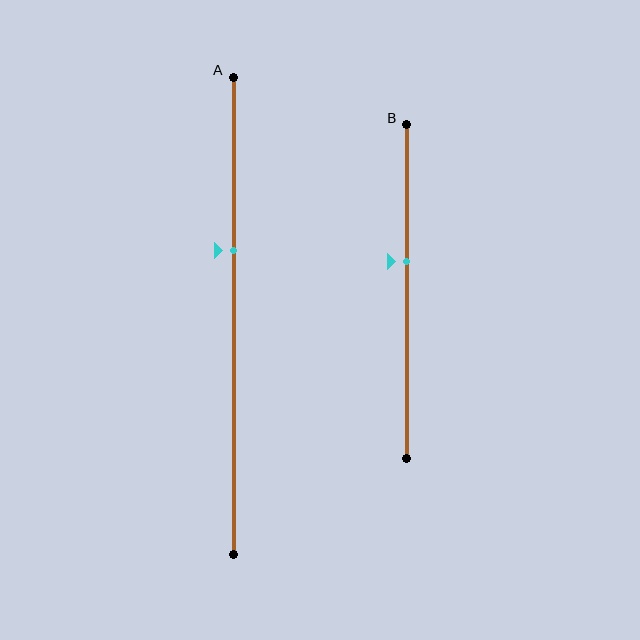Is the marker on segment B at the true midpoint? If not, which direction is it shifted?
No, the marker on segment B is shifted upward by about 9% of the segment length.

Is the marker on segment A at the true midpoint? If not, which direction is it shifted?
No, the marker on segment A is shifted upward by about 14% of the segment length.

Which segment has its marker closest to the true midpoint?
Segment B has its marker closest to the true midpoint.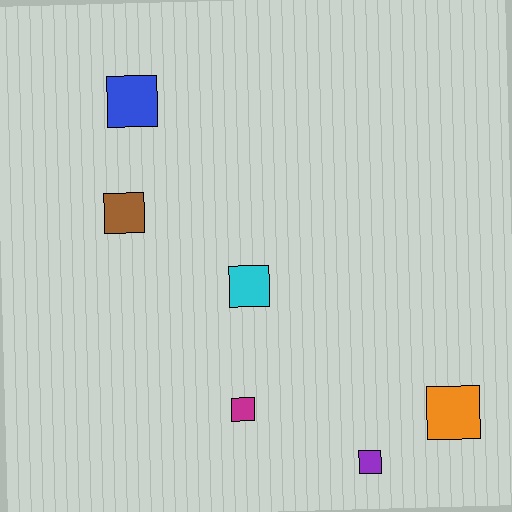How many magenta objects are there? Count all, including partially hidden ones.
There is 1 magenta object.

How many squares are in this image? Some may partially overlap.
There are 6 squares.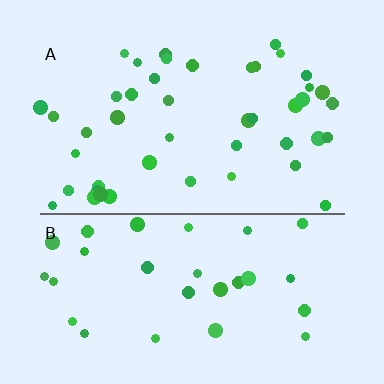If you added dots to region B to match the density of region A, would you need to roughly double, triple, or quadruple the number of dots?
Approximately double.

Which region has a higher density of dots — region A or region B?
A (the top).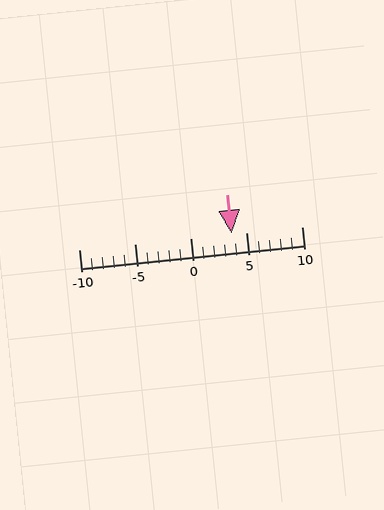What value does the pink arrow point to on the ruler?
The pink arrow points to approximately 4.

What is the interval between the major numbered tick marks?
The major tick marks are spaced 5 units apart.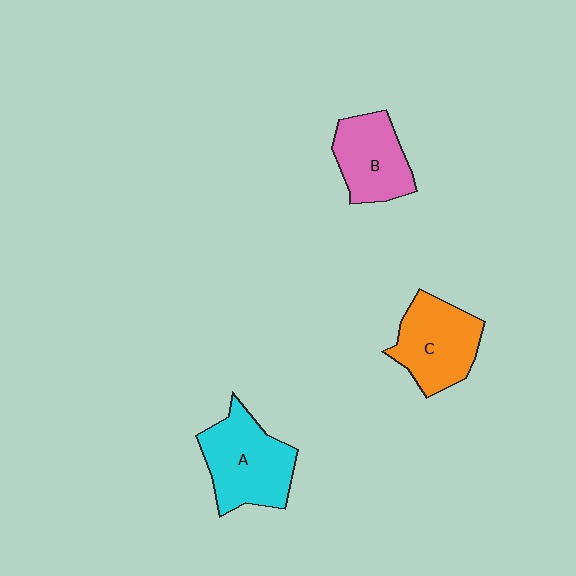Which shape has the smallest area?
Shape B (pink).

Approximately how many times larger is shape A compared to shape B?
Approximately 1.3 times.